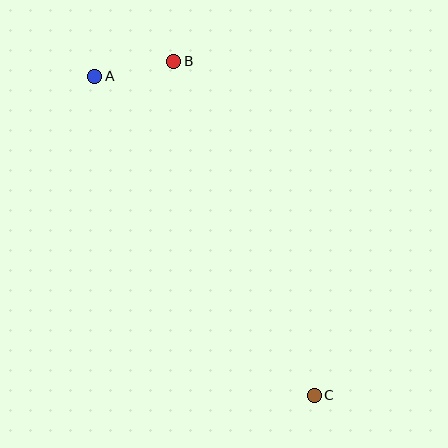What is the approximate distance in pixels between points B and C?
The distance between B and C is approximately 363 pixels.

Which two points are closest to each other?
Points A and B are closest to each other.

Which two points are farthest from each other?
Points A and C are farthest from each other.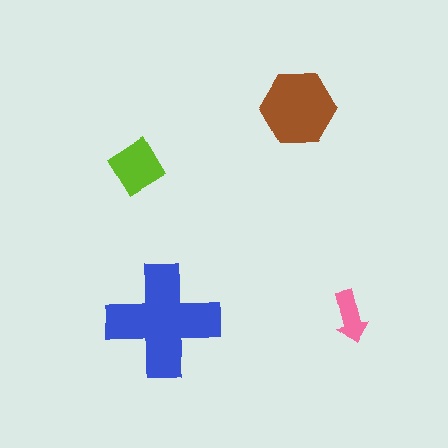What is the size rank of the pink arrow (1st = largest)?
4th.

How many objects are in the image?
There are 4 objects in the image.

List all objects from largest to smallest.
The blue cross, the brown hexagon, the lime diamond, the pink arrow.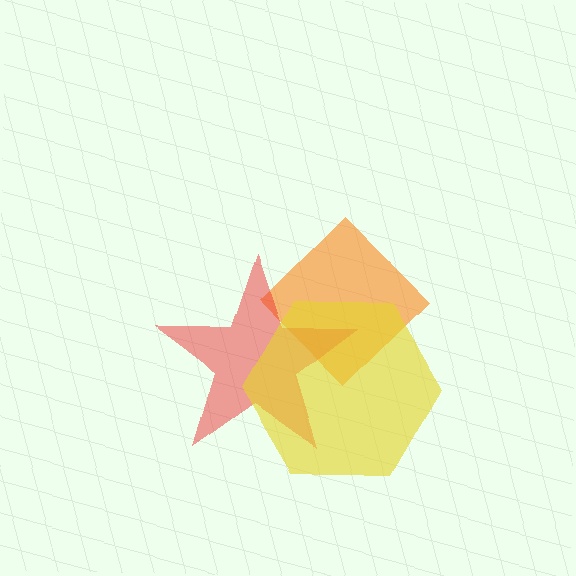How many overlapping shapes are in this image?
There are 3 overlapping shapes in the image.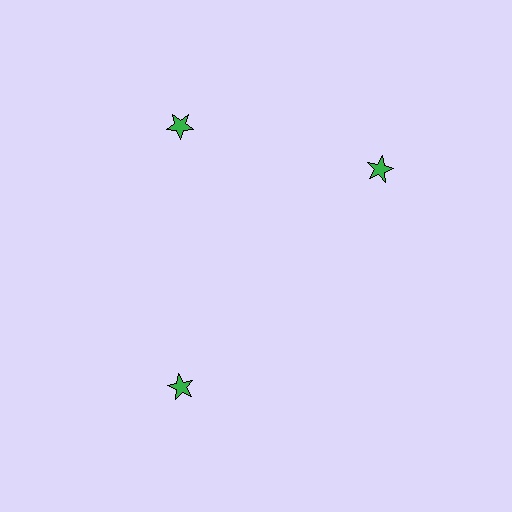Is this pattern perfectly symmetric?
No. The 3 green stars are arranged in a ring, but one element near the 3 o'clock position is rotated out of alignment along the ring, breaking the 3-fold rotational symmetry.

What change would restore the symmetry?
The symmetry would be restored by rotating it back into even spacing with its neighbors so that all 3 stars sit at equal angles and equal distance from the center.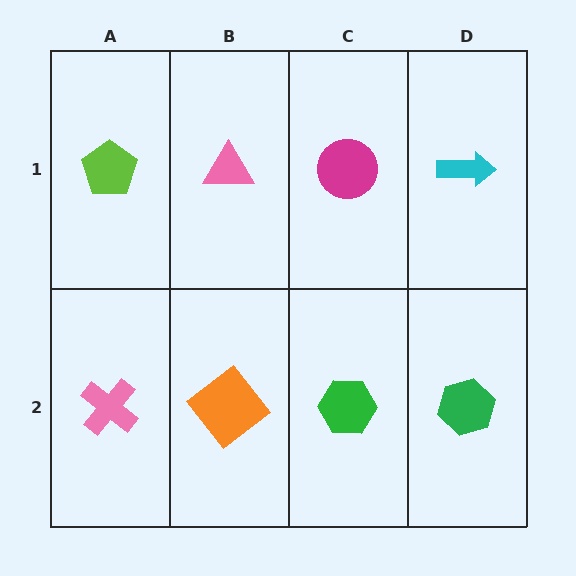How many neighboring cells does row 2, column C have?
3.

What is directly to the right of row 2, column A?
An orange diamond.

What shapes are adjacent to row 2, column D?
A cyan arrow (row 1, column D), a green hexagon (row 2, column C).